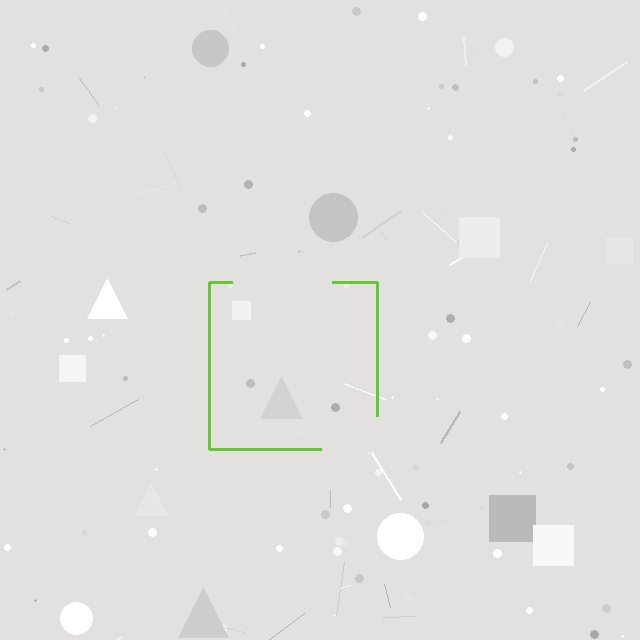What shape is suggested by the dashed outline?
The dashed outline suggests a square.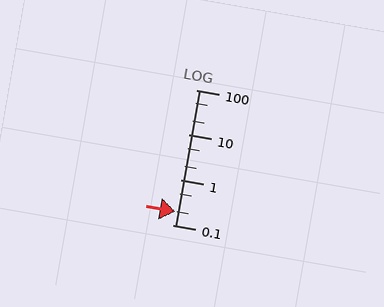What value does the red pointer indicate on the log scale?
The pointer indicates approximately 0.2.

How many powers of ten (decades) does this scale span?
The scale spans 3 decades, from 0.1 to 100.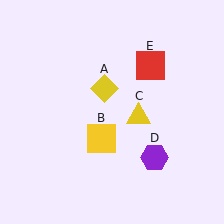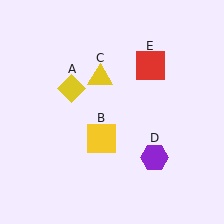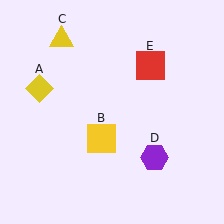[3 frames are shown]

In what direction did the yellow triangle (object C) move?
The yellow triangle (object C) moved up and to the left.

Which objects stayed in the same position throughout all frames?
Yellow square (object B) and purple hexagon (object D) and red square (object E) remained stationary.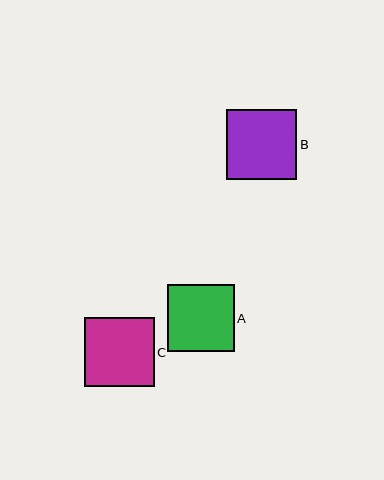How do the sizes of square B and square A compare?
Square B and square A are approximately the same size.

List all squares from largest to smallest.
From largest to smallest: B, C, A.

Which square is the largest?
Square B is the largest with a size of approximately 70 pixels.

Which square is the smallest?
Square A is the smallest with a size of approximately 67 pixels.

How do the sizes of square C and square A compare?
Square C and square A are approximately the same size.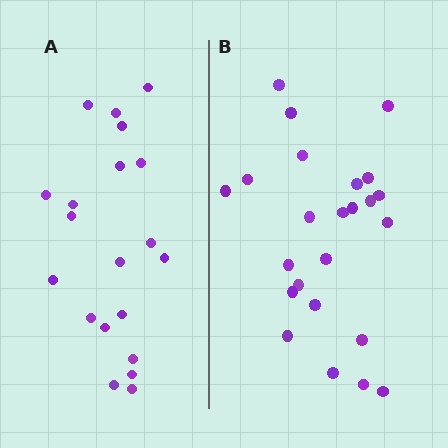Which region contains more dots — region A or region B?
Region B (the right region) has more dots.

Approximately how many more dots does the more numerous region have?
Region B has about 4 more dots than region A.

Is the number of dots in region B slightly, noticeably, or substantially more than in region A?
Region B has only slightly more — the two regions are fairly close. The ratio is roughly 1.2 to 1.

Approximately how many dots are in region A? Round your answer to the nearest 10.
About 20 dots.